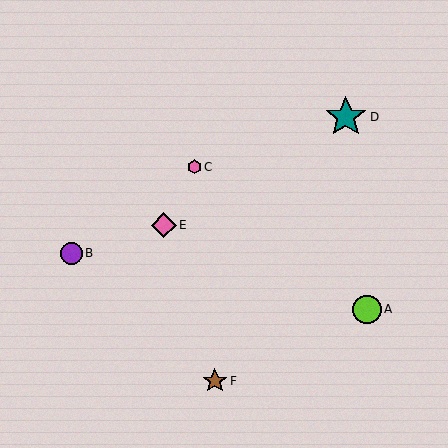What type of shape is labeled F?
Shape F is a brown star.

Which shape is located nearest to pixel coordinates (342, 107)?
The teal star (labeled D) at (346, 117) is nearest to that location.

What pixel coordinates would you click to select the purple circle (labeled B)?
Click at (72, 253) to select the purple circle B.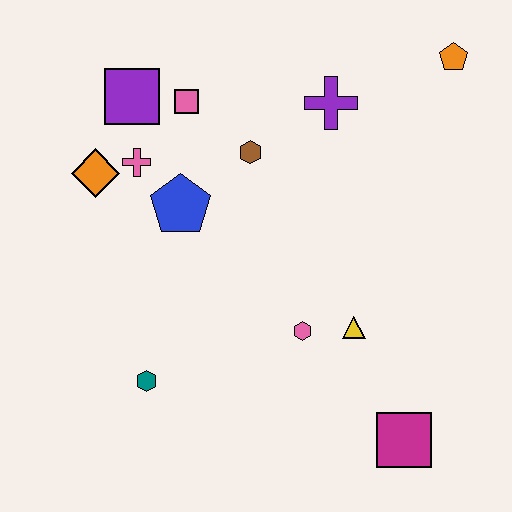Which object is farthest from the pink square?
The magenta square is farthest from the pink square.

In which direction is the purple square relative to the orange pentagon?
The purple square is to the left of the orange pentagon.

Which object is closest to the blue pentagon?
The pink cross is closest to the blue pentagon.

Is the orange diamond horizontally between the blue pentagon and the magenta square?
No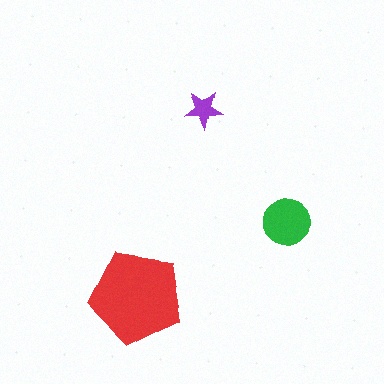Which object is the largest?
The red pentagon.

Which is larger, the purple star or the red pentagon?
The red pentagon.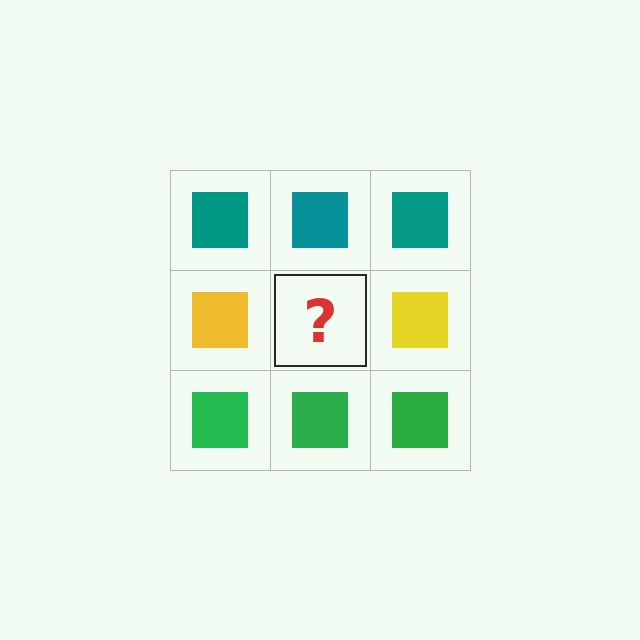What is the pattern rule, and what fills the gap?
The rule is that each row has a consistent color. The gap should be filled with a yellow square.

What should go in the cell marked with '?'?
The missing cell should contain a yellow square.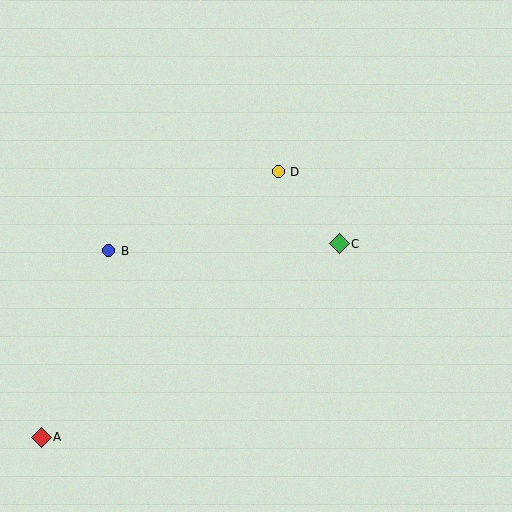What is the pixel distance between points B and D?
The distance between B and D is 187 pixels.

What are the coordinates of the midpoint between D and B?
The midpoint between D and B is at (193, 211).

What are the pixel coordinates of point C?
Point C is at (339, 244).